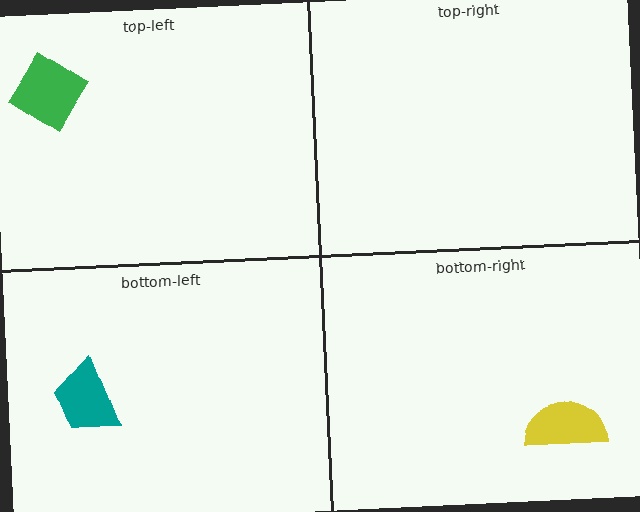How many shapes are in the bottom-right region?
1.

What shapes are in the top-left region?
The green diamond.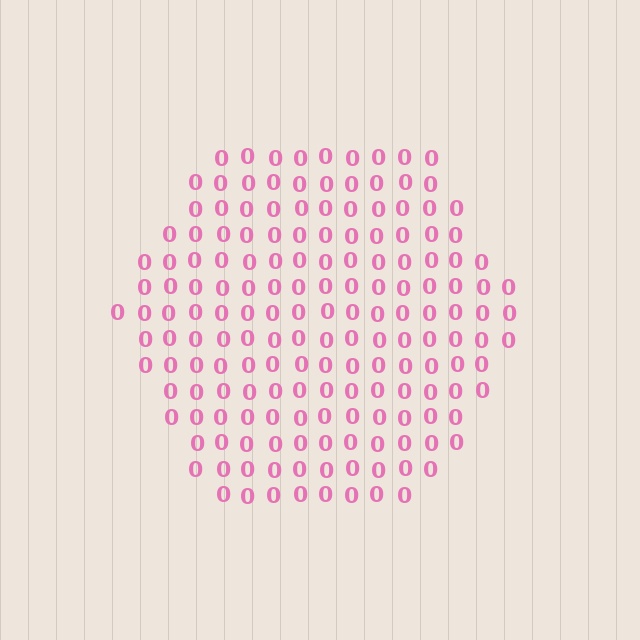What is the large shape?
The large shape is a hexagon.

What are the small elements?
The small elements are digit 0's.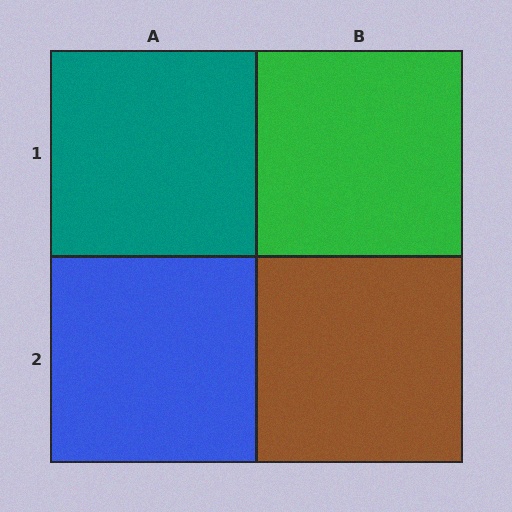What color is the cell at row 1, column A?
Teal.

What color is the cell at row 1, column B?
Green.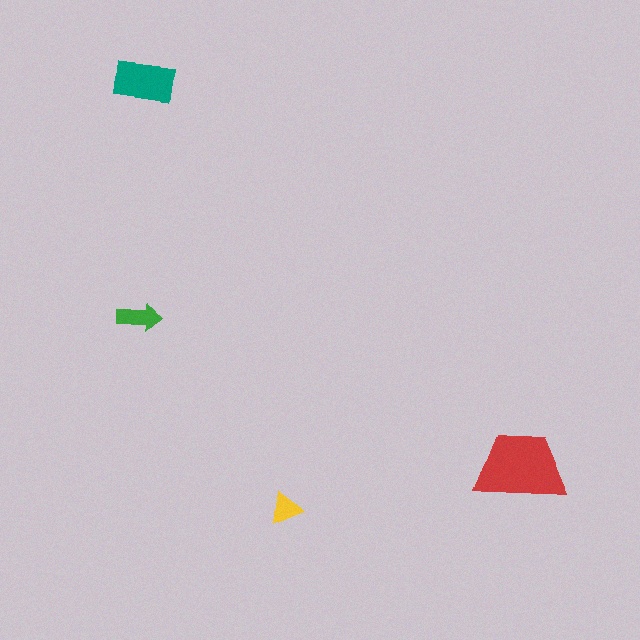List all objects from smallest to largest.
The yellow triangle, the green arrow, the teal rectangle, the red trapezoid.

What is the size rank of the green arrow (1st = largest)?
3rd.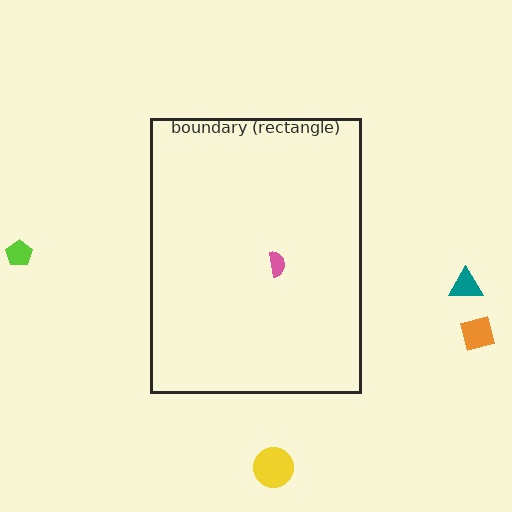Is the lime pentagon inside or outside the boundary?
Outside.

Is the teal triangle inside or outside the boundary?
Outside.